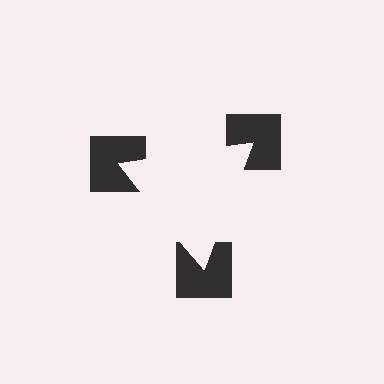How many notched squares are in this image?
There are 3 — one at each vertex of the illusory triangle.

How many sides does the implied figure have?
3 sides.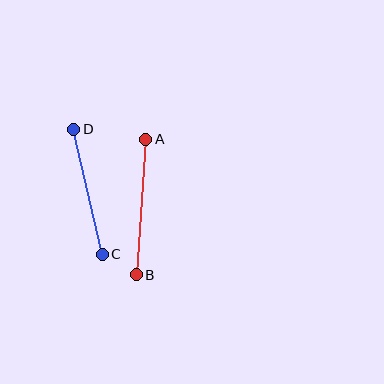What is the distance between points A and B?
The distance is approximately 136 pixels.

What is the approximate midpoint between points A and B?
The midpoint is at approximately (141, 207) pixels.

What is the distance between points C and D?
The distance is approximately 128 pixels.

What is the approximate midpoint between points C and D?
The midpoint is at approximately (88, 192) pixels.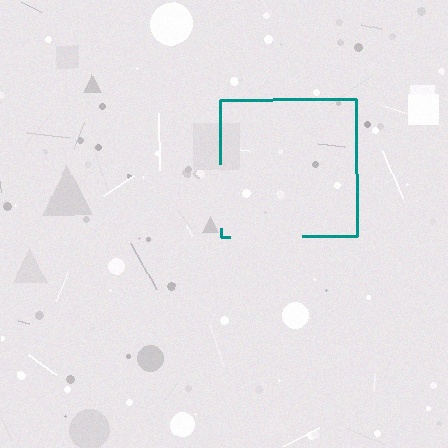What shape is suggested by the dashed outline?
The dashed outline suggests a square.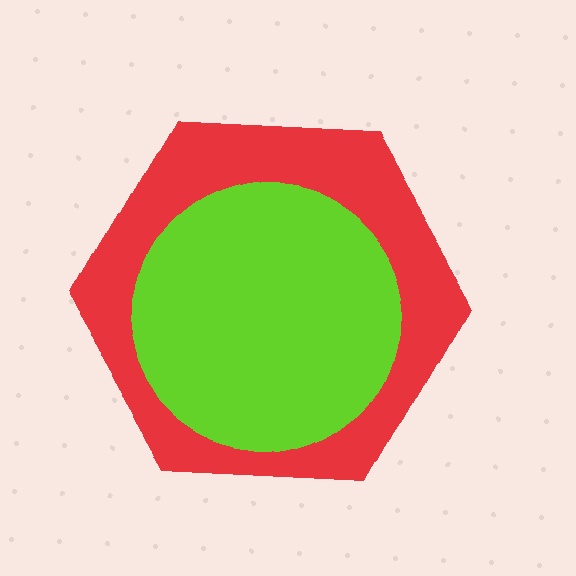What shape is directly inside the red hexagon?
The lime circle.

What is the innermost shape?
The lime circle.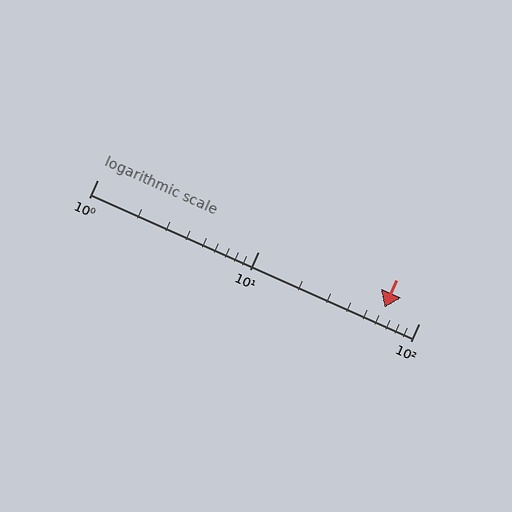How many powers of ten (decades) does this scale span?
The scale spans 2 decades, from 1 to 100.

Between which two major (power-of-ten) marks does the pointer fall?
The pointer is between 10 and 100.